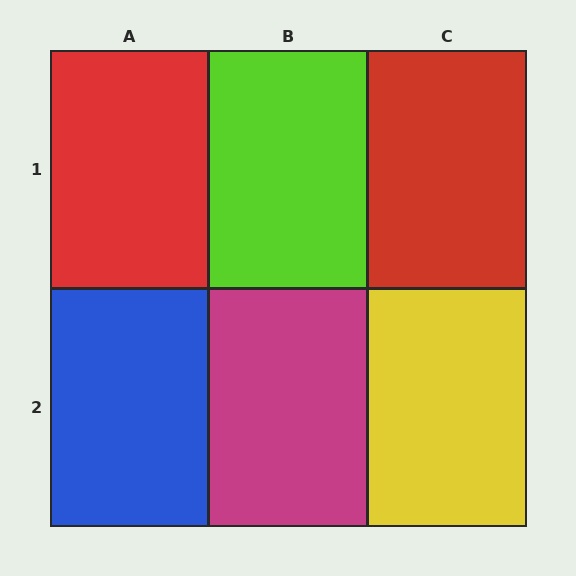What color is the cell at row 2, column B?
Magenta.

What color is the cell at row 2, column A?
Blue.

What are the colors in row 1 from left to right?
Red, lime, red.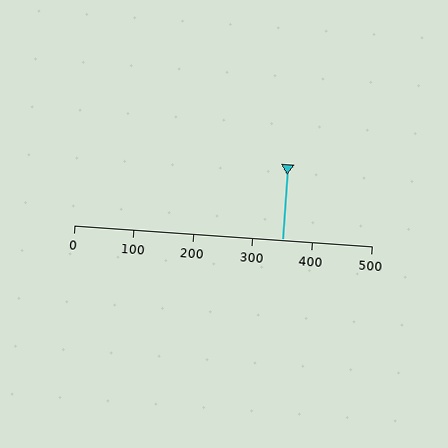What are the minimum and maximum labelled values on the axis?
The axis runs from 0 to 500.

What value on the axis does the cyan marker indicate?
The marker indicates approximately 350.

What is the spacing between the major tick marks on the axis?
The major ticks are spaced 100 apart.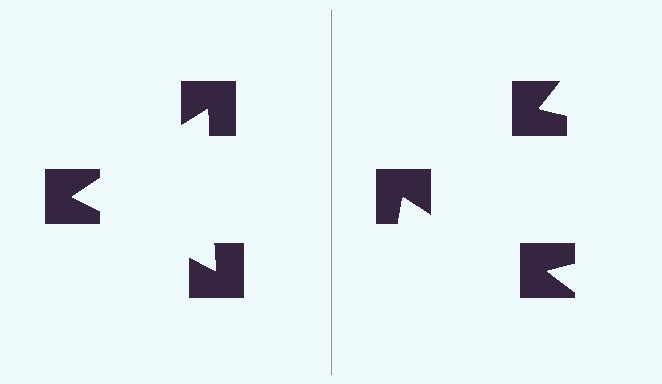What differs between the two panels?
The notched squares are positioned identically on both sides; only the wedge orientations differ. On the left they align to a triangle; on the right they are misaligned.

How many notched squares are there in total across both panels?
6 — 3 on each side.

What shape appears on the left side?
An illusory triangle.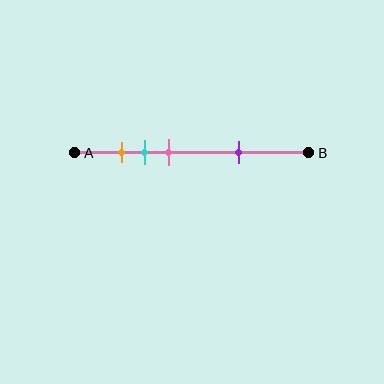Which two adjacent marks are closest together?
The orange and cyan marks are the closest adjacent pair.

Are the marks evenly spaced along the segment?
No, the marks are not evenly spaced.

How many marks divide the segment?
There are 4 marks dividing the segment.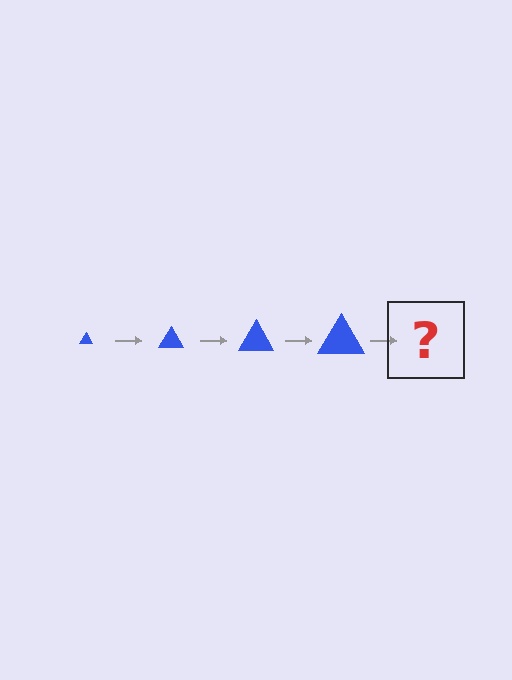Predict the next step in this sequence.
The next step is a blue triangle, larger than the previous one.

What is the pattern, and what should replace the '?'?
The pattern is that the triangle gets progressively larger each step. The '?' should be a blue triangle, larger than the previous one.